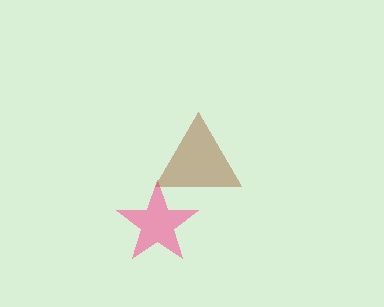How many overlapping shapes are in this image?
There are 2 overlapping shapes in the image.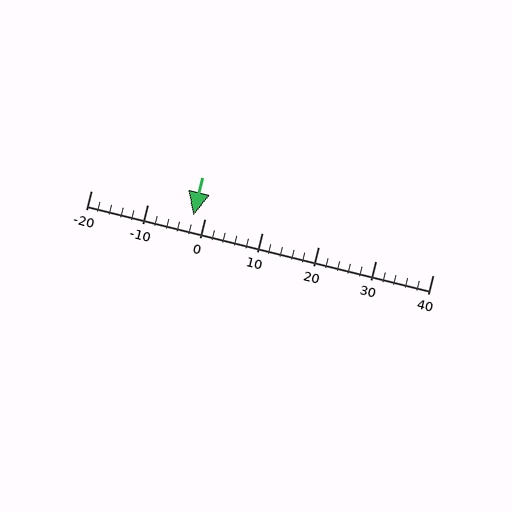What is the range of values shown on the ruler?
The ruler shows values from -20 to 40.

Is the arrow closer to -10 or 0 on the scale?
The arrow is closer to 0.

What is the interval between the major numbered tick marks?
The major tick marks are spaced 10 units apart.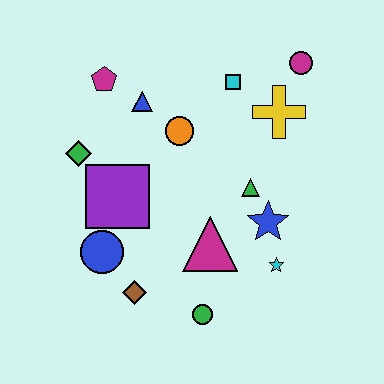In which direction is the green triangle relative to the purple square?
The green triangle is to the right of the purple square.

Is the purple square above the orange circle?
No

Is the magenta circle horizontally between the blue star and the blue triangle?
No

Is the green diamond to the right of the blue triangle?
No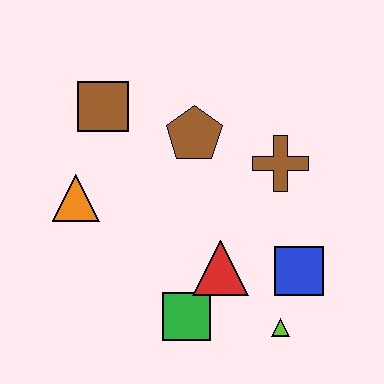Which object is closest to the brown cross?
The brown pentagon is closest to the brown cross.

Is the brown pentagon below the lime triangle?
No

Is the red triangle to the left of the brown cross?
Yes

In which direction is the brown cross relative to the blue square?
The brown cross is above the blue square.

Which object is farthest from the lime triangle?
The brown square is farthest from the lime triangle.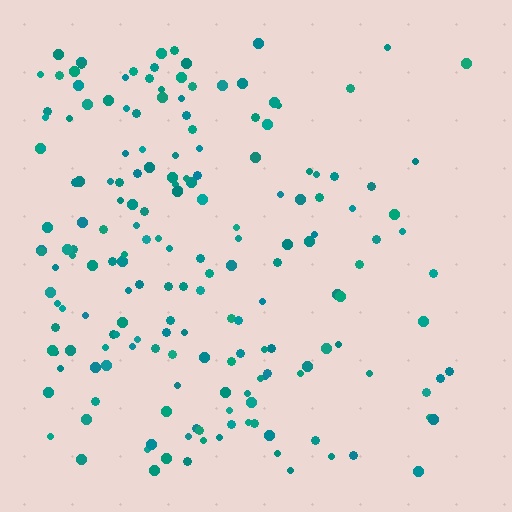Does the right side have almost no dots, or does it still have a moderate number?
Still a moderate number, just noticeably fewer than the left.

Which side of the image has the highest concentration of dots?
The left.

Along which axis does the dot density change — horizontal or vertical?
Horizontal.